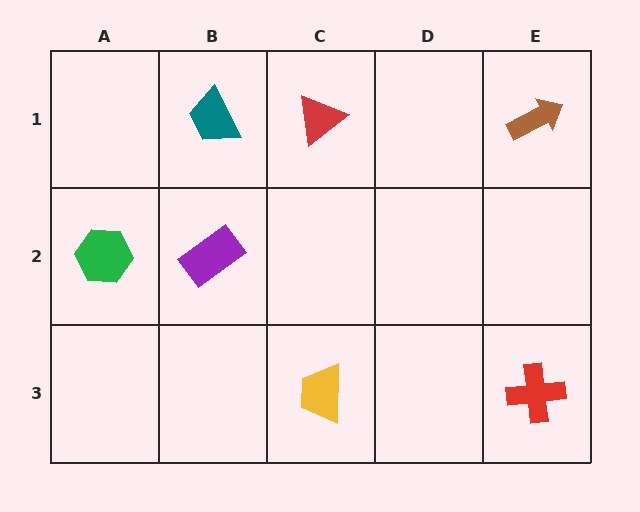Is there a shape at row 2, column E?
No, that cell is empty.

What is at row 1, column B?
A teal trapezoid.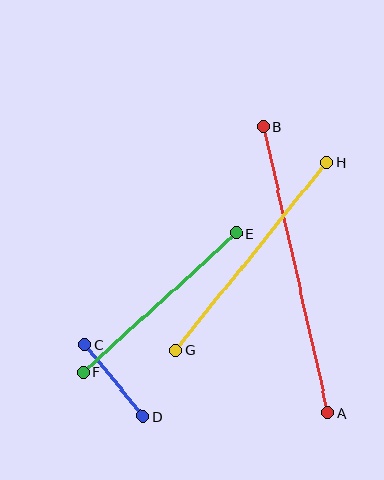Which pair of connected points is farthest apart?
Points A and B are farthest apart.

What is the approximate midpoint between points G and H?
The midpoint is at approximately (251, 256) pixels.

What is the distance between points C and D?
The distance is approximately 92 pixels.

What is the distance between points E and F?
The distance is approximately 207 pixels.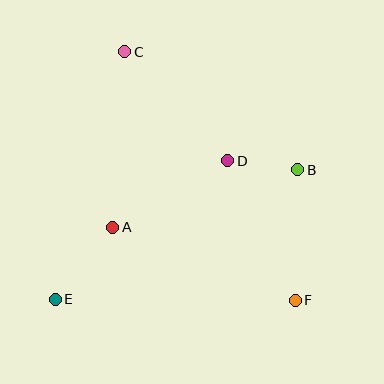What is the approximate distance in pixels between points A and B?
The distance between A and B is approximately 194 pixels.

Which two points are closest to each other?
Points B and D are closest to each other.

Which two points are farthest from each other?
Points C and F are farthest from each other.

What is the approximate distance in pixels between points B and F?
The distance between B and F is approximately 130 pixels.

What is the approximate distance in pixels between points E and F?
The distance between E and F is approximately 240 pixels.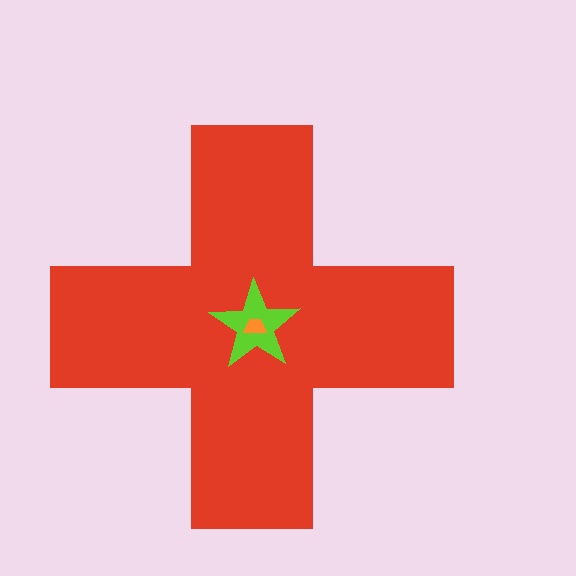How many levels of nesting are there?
3.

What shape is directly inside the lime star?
The orange trapezoid.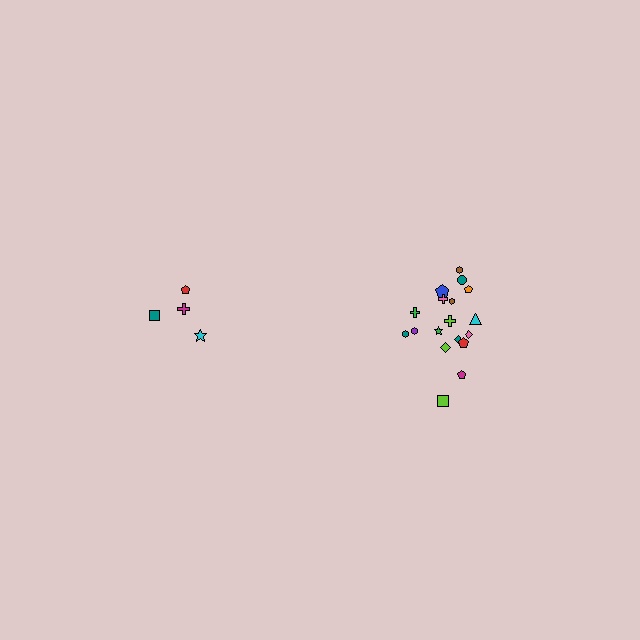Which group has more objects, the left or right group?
The right group.